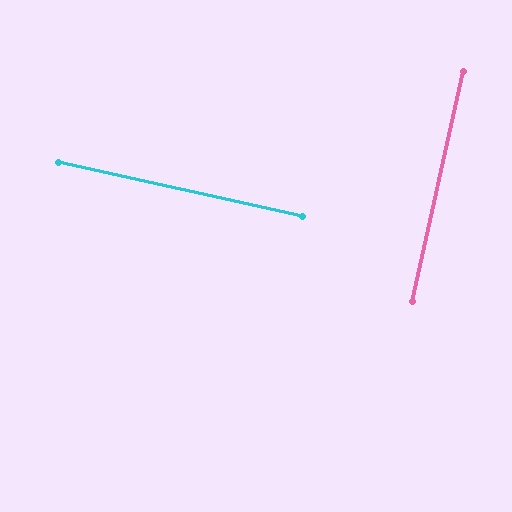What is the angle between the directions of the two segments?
Approximately 90 degrees.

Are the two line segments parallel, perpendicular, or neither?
Perpendicular — they meet at approximately 90°.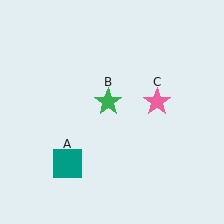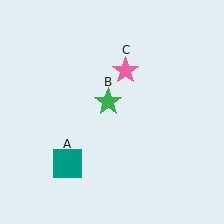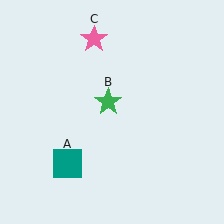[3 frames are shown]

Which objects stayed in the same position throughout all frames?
Teal square (object A) and green star (object B) remained stationary.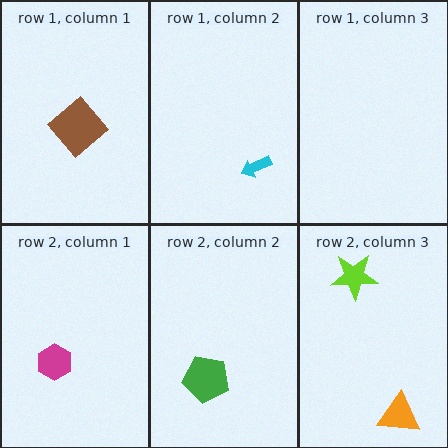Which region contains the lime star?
The row 2, column 3 region.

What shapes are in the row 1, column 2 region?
The cyan arrow.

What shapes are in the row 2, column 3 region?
The lime star, the orange triangle.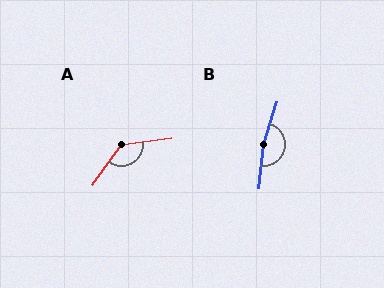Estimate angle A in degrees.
Approximately 133 degrees.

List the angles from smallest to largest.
A (133°), B (169°).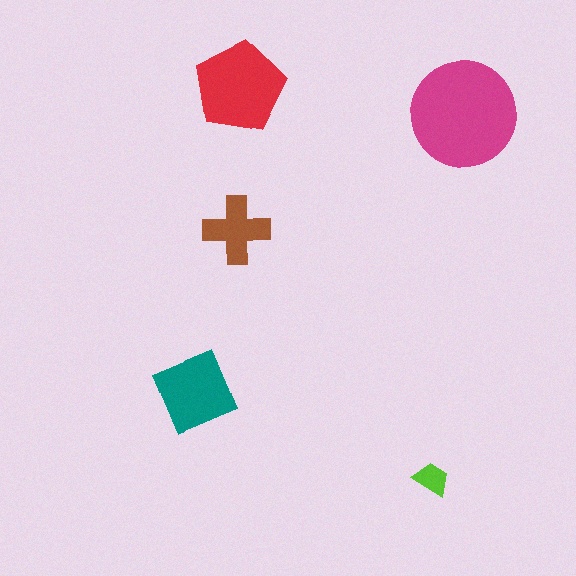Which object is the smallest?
The lime trapezoid.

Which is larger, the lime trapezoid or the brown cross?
The brown cross.